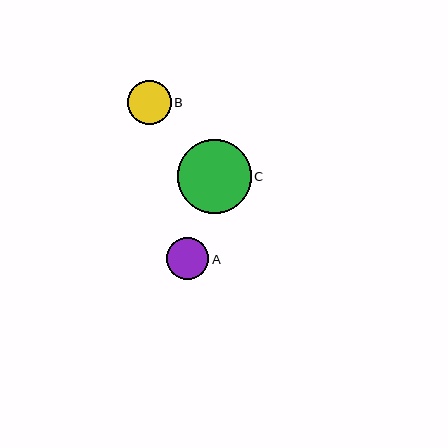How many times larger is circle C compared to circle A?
Circle C is approximately 1.8 times the size of circle A.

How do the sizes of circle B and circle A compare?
Circle B and circle A are approximately the same size.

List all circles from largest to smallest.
From largest to smallest: C, B, A.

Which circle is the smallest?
Circle A is the smallest with a size of approximately 42 pixels.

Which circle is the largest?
Circle C is the largest with a size of approximately 74 pixels.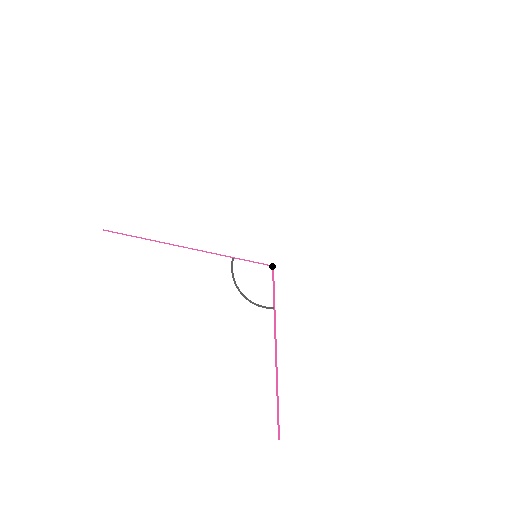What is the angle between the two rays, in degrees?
Approximately 104 degrees.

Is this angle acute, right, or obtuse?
It is obtuse.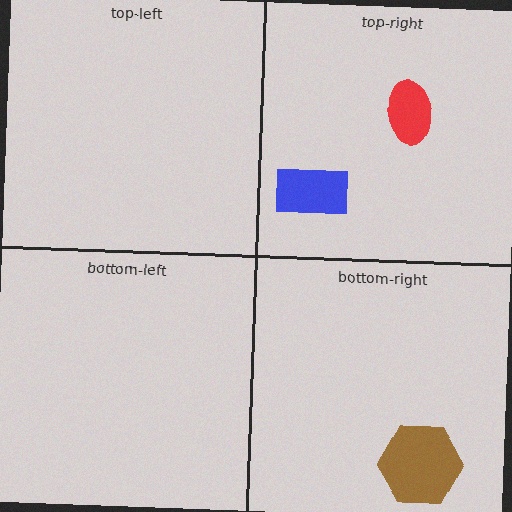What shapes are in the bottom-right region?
The brown hexagon.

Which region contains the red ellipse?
The top-right region.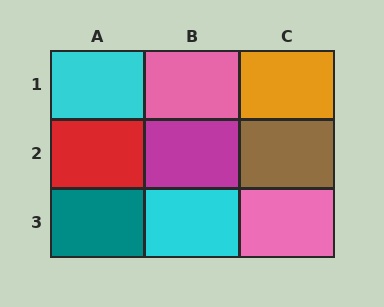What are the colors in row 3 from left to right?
Teal, cyan, pink.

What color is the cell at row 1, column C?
Orange.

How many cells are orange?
1 cell is orange.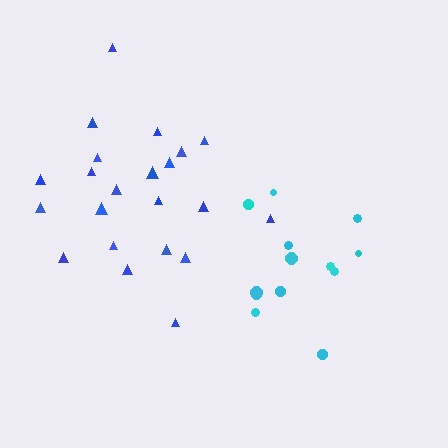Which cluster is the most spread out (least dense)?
Cyan.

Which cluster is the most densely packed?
Blue.